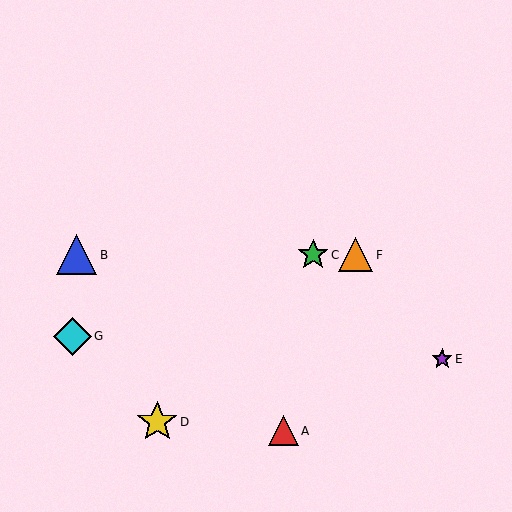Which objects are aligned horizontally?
Objects B, C, F are aligned horizontally.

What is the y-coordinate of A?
Object A is at y≈431.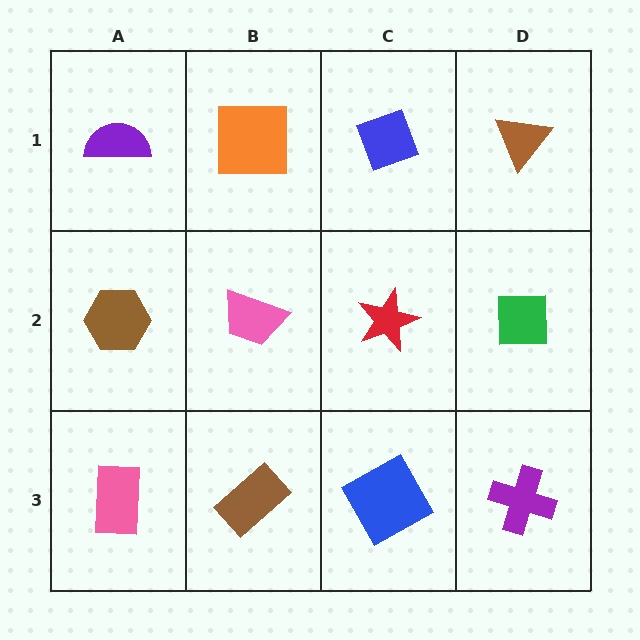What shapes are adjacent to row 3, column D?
A green square (row 2, column D), a blue square (row 3, column C).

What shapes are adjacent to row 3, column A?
A brown hexagon (row 2, column A), a brown rectangle (row 3, column B).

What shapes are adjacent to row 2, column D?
A brown triangle (row 1, column D), a purple cross (row 3, column D), a red star (row 2, column C).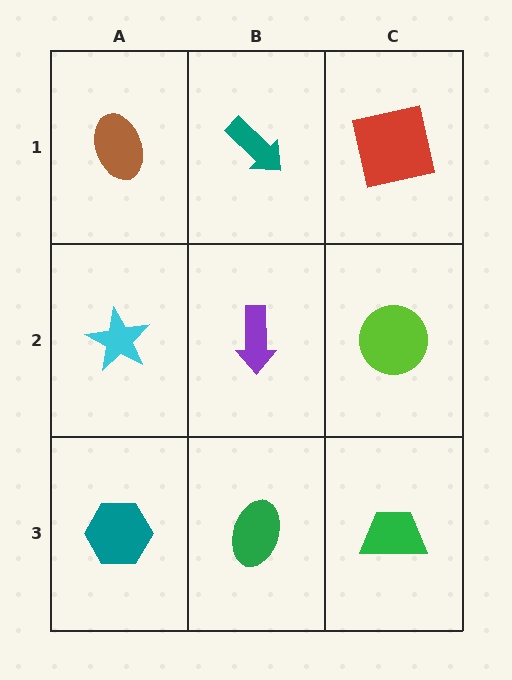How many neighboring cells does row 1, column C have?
2.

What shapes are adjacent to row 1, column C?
A lime circle (row 2, column C), a teal arrow (row 1, column B).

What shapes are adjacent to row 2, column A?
A brown ellipse (row 1, column A), a teal hexagon (row 3, column A), a purple arrow (row 2, column B).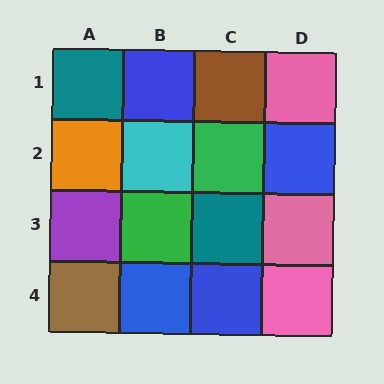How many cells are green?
2 cells are green.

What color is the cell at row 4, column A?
Brown.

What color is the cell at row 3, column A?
Purple.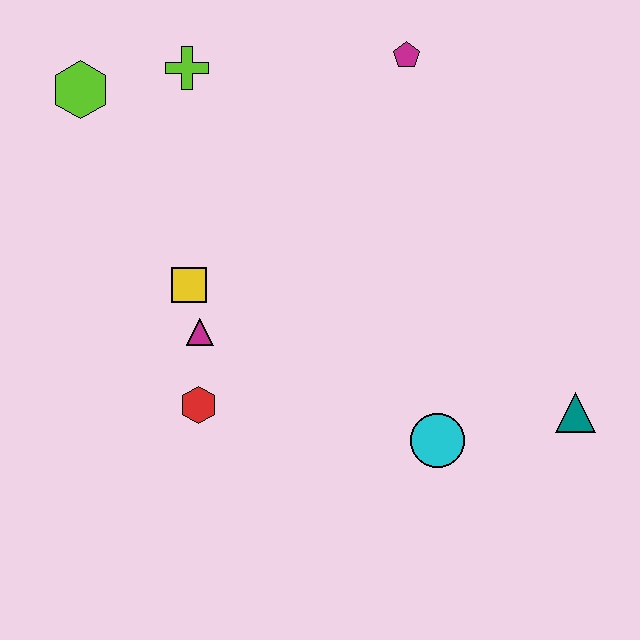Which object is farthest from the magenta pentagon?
The red hexagon is farthest from the magenta pentagon.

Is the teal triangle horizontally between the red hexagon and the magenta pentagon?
No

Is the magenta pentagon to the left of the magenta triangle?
No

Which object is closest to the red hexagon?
The magenta triangle is closest to the red hexagon.